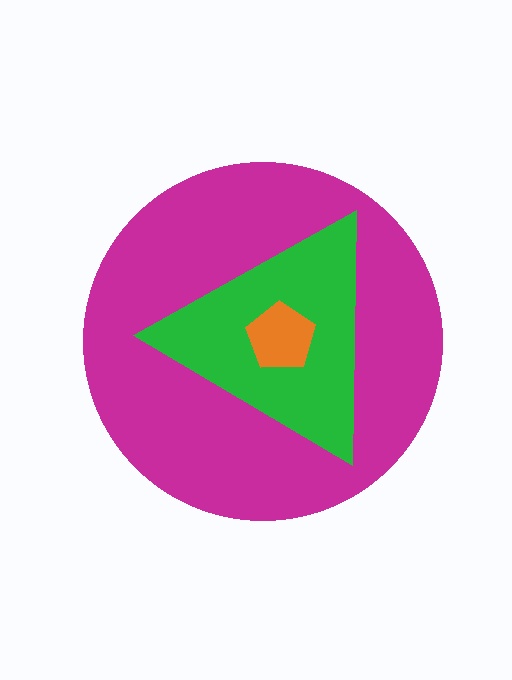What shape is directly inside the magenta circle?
The green triangle.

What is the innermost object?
The orange pentagon.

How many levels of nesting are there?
3.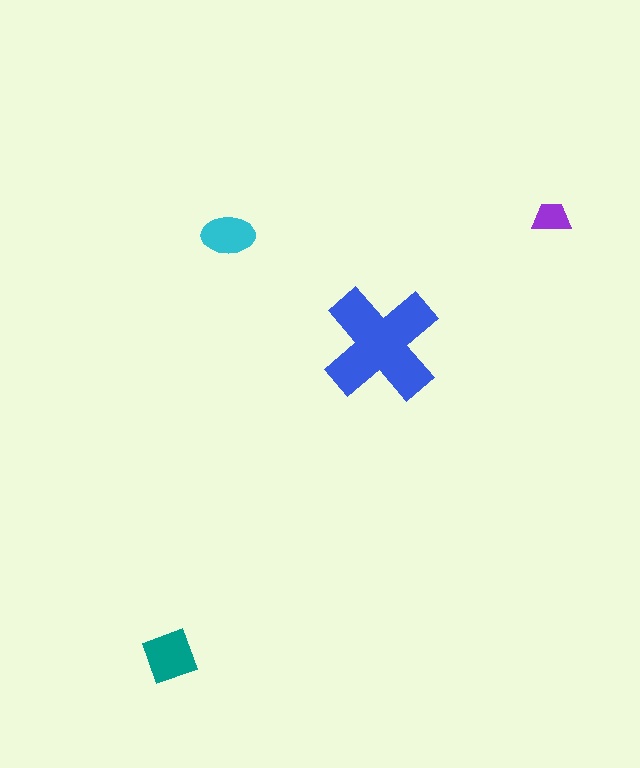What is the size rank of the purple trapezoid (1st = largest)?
4th.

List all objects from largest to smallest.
The blue cross, the teal square, the cyan ellipse, the purple trapezoid.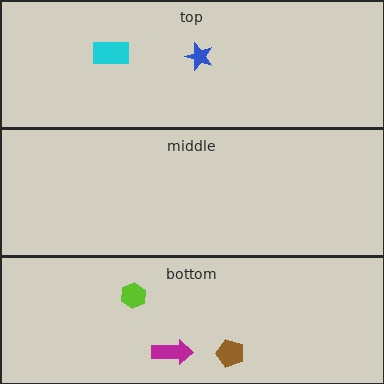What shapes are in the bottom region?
The lime hexagon, the magenta arrow, the brown pentagon.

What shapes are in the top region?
The blue star, the cyan rectangle.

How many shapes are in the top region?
2.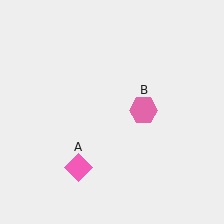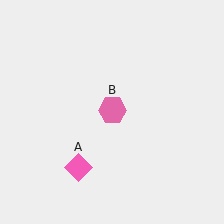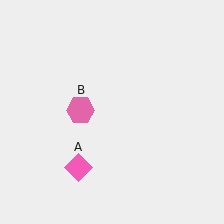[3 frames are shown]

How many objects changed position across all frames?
1 object changed position: pink hexagon (object B).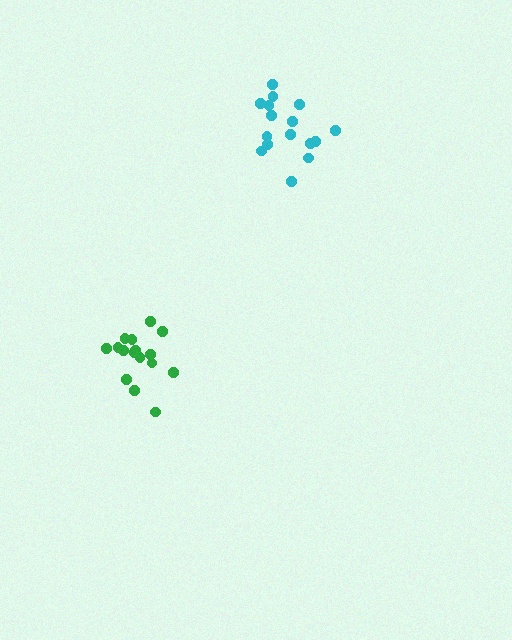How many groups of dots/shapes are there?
There are 2 groups.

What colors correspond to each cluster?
The clusters are colored: green, cyan.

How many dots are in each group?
Group 1: 16 dots, Group 2: 16 dots (32 total).